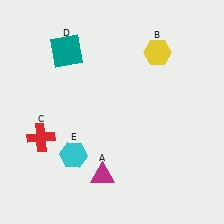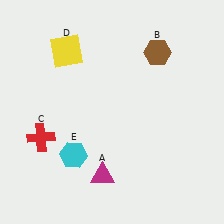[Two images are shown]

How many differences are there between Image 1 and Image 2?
There are 2 differences between the two images.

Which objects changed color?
B changed from yellow to brown. D changed from teal to yellow.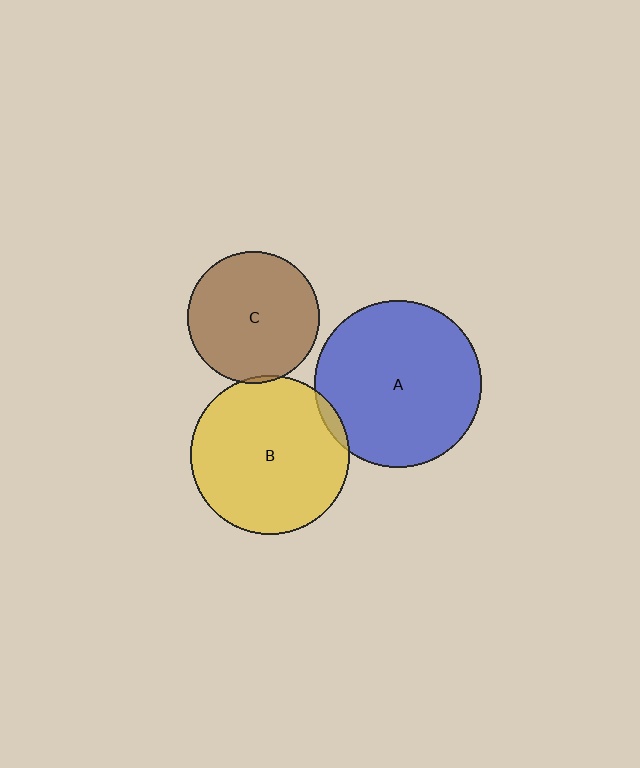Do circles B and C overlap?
Yes.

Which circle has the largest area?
Circle A (blue).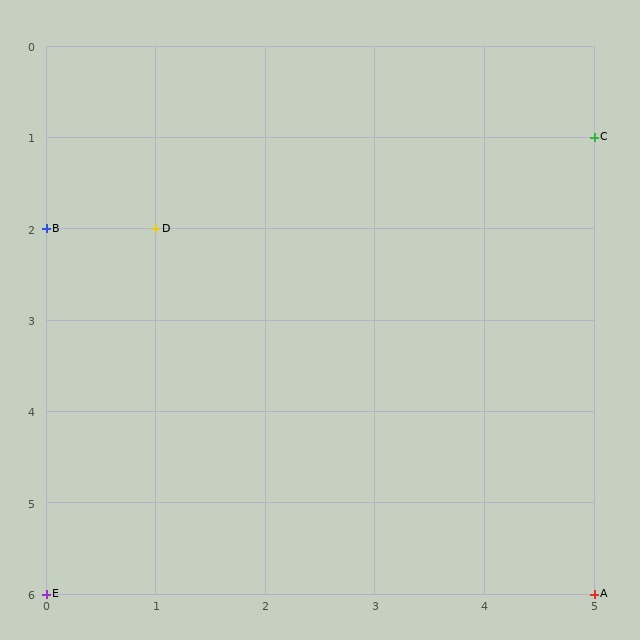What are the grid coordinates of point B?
Point B is at grid coordinates (0, 2).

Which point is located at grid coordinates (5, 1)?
Point C is at (5, 1).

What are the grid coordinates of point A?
Point A is at grid coordinates (5, 6).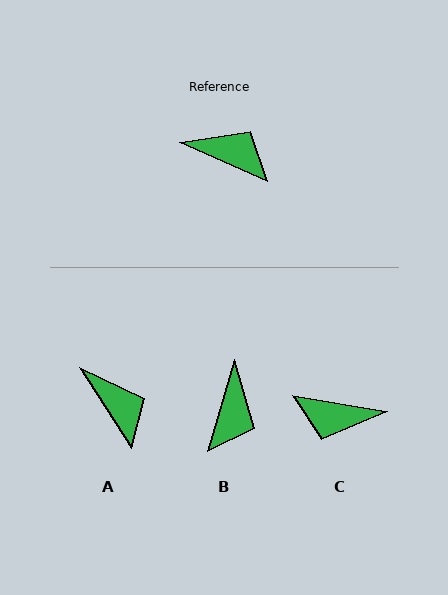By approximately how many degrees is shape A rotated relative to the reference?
Approximately 33 degrees clockwise.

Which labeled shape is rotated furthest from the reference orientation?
C, about 166 degrees away.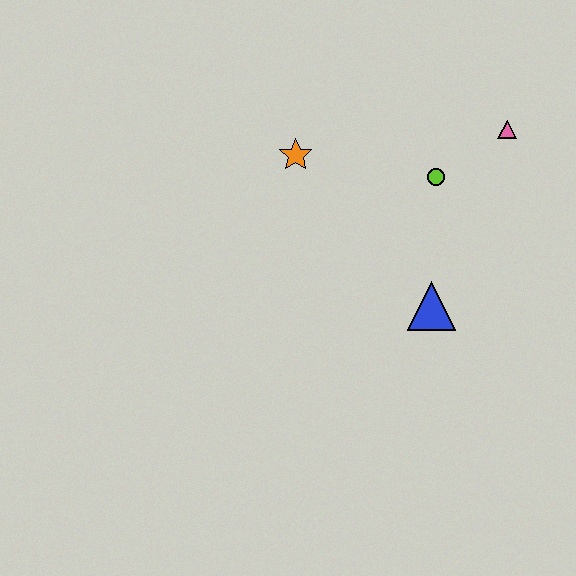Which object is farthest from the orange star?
The pink triangle is farthest from the orange star.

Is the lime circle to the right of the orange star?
Yes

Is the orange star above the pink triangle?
No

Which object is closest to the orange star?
The lime circle is closest to the orange star.